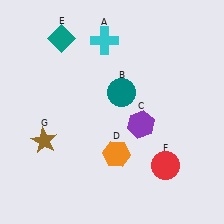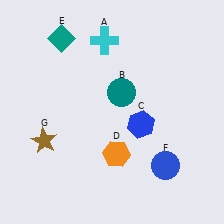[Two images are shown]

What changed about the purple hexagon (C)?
In Image 1, C is purple. In Image 2, it changed to blue.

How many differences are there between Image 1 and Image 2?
There are 2 differences between the two images.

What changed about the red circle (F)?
In Image 1, F is red. In Image 2, it changed to blue.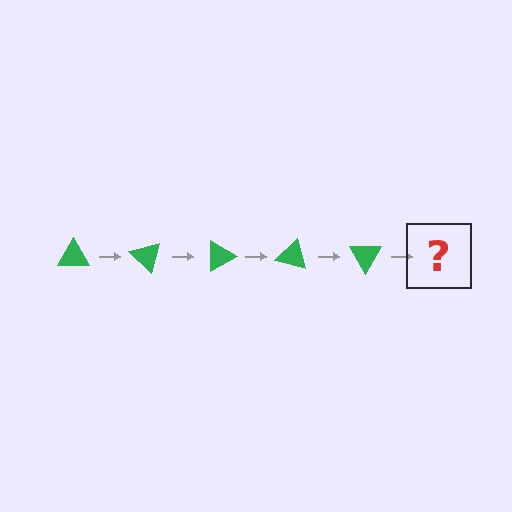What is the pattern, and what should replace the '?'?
The pattern is that the triangle rotates 45 degrees each step. The '?' should be a green triangle rotated 225 degrees.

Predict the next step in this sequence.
The next step is a green triangle rotated 225 degrees.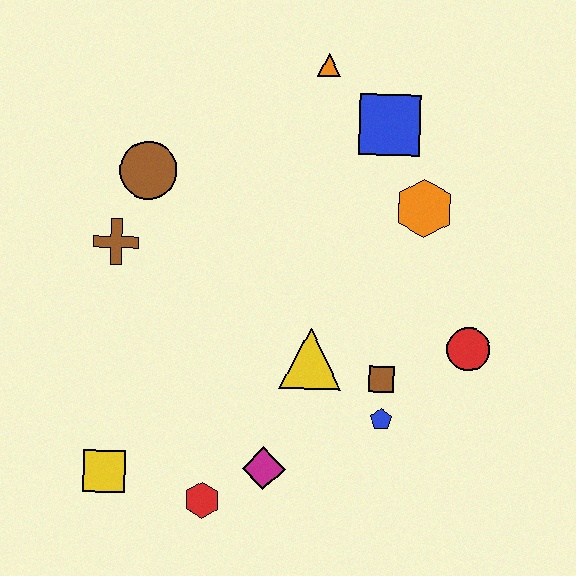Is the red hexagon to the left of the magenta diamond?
Yes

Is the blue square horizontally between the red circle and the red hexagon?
Yes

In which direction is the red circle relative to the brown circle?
The red circle is to the right of the brown circle.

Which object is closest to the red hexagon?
The magenta diamond is closest to the red hexagon.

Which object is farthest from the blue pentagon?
The orange triangle is farthest from the blue pentagon.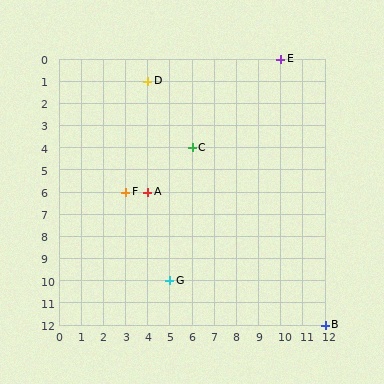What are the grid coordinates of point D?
Point D is at grid coordinates (4, 1).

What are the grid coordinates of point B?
Point B is at grid coordinates (12, 12).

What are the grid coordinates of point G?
Point G is at grid coordinates (5, 10).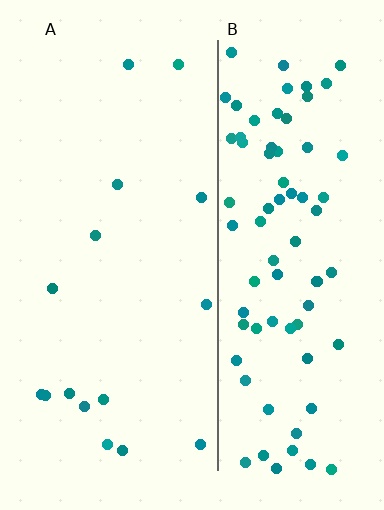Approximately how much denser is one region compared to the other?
Approximately 5.4× — region B over region A.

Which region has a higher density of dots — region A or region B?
B (the right).